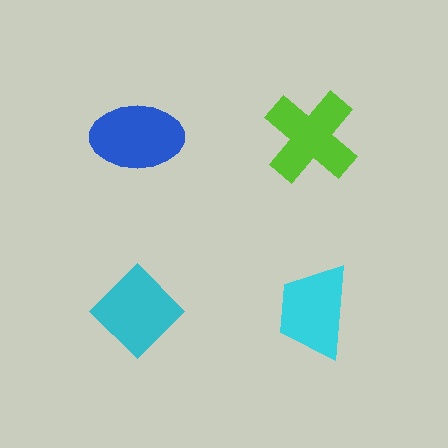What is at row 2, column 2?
A cyan trapezoid.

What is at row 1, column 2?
A lime cross.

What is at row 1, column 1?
A blue ellipse.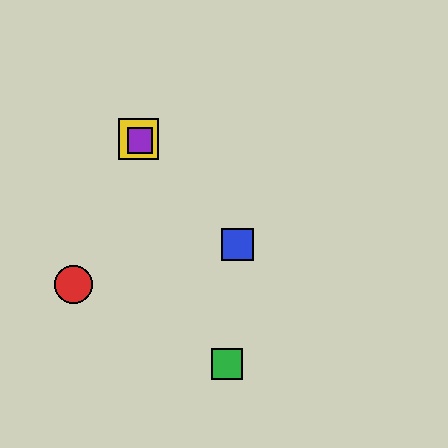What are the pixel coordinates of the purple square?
The purple square is at (140, 141).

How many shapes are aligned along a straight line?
3 shapes (the blue square, the yellow square, the purple square) are aligned along a straight line.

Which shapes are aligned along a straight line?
The blue square, the yellow square, the purple square are aligned along a straight line.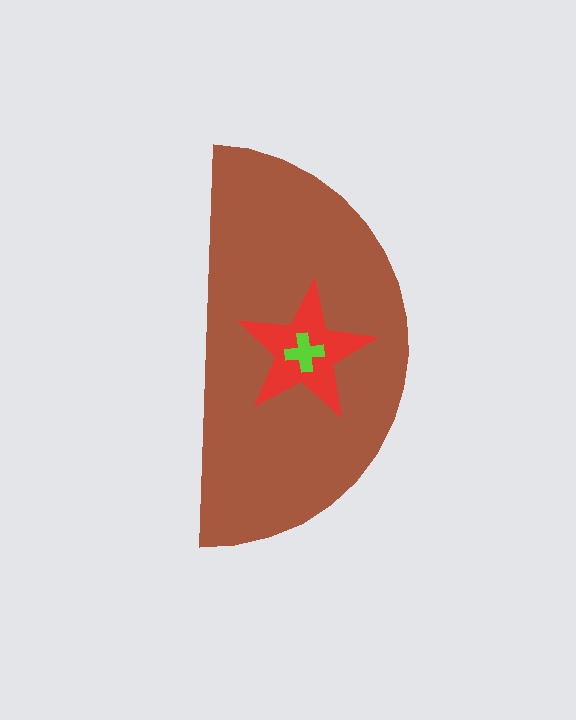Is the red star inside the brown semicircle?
Yes.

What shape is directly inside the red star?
The lime cross.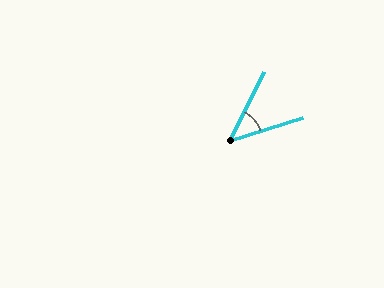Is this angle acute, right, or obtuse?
It is acute.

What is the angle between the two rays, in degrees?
Approximately 46 degrees.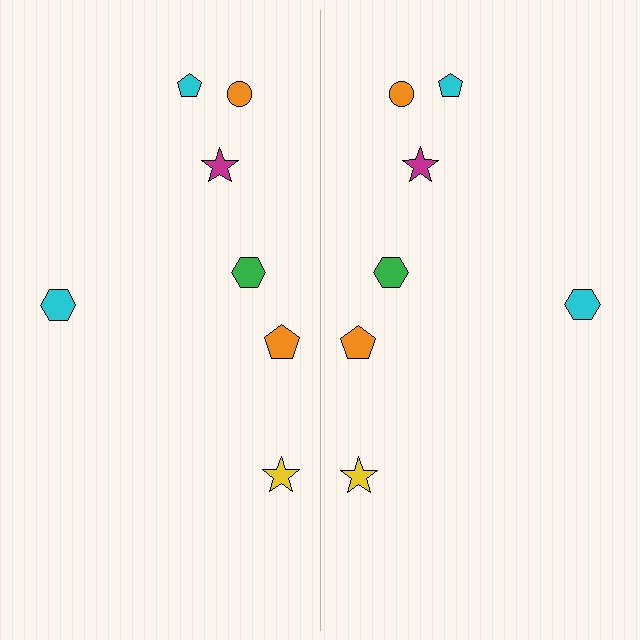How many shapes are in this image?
There are 14 shapes in this image.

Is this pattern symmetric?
Yes, this pattern has bilateral (reflection) symmetry.